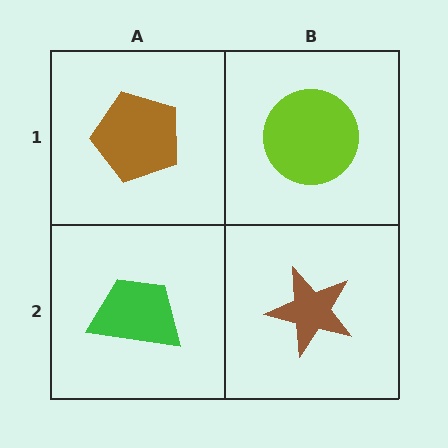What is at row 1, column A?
A brown pentagon.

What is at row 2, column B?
A brown star.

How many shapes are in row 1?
2 shapes.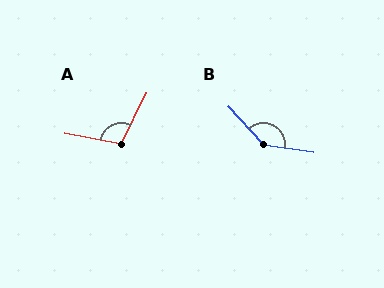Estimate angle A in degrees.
Approximately 106 degrees.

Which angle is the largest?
B, at approximately 141 degrees.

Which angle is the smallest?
A, at approximately 106 degrees.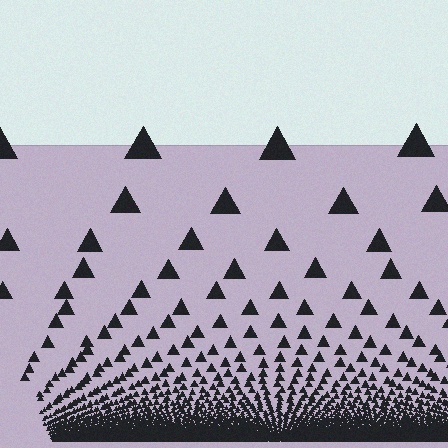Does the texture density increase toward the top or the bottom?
Density increases toward the bottom.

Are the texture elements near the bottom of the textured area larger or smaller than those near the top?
Smaller. The gradient is inverted — elements near the bottom are smaller and denser.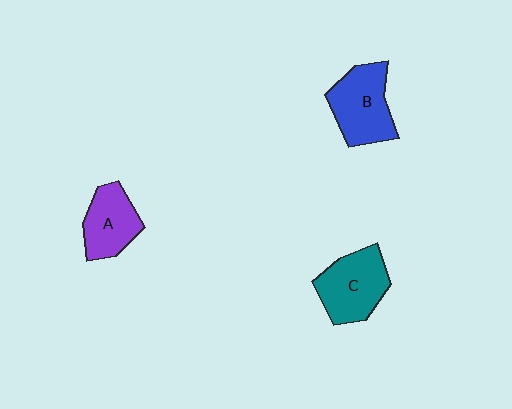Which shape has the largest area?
Shape B (blue).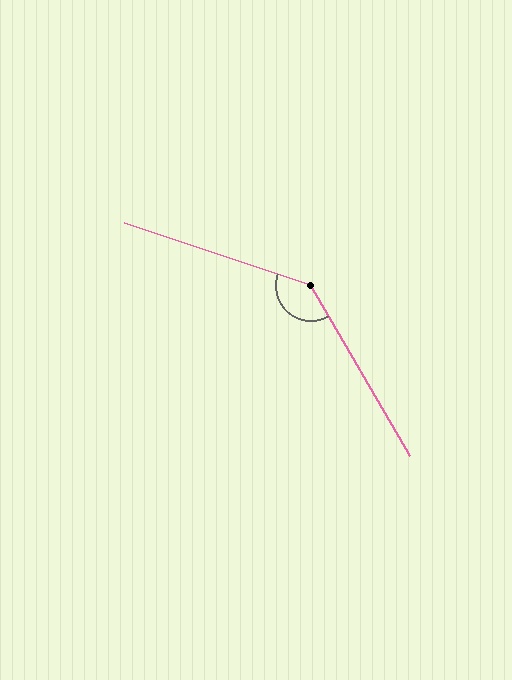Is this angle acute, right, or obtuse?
It is obtuse.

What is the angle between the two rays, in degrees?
Approximately 138 degrees.